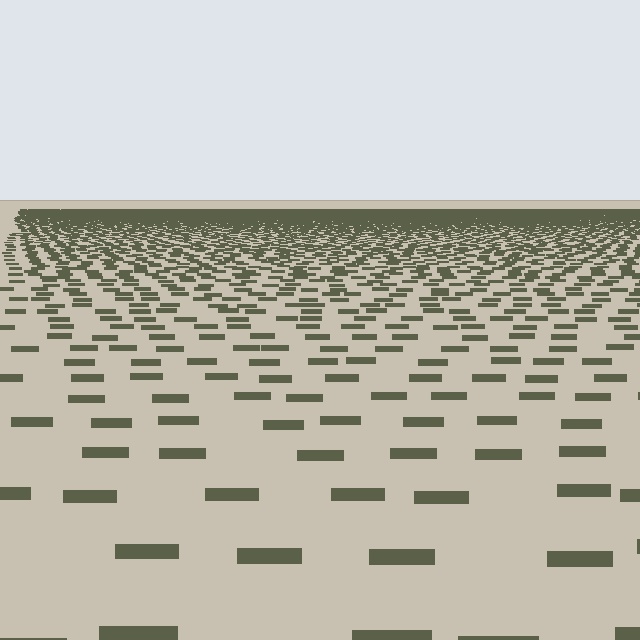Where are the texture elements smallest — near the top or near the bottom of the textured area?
Near the top.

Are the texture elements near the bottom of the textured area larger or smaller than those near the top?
Larger. Near the bottom, elements are closer to the viewer and appear at a bigger on-screen size.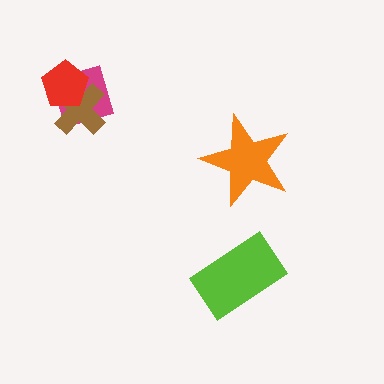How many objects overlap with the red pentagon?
2 objects overlap with the red pentagon.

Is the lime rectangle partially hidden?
No, no other shape covers it.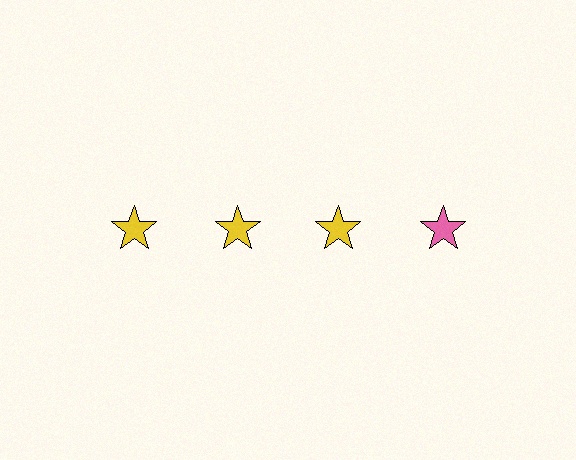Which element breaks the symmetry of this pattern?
The pink star in the top row, second from right column breaks the symmetry. All other shapes are yellow stars.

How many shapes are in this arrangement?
There are 4 shapes arranged in a grid pattern.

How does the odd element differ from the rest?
It has a different color: pink instead of yellow.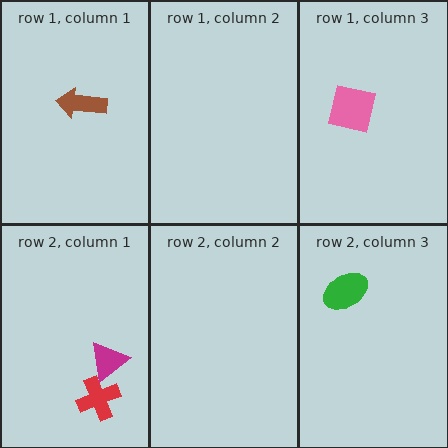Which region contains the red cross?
The row 2, column 1 region.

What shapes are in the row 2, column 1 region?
The red cross, the magenta triangle.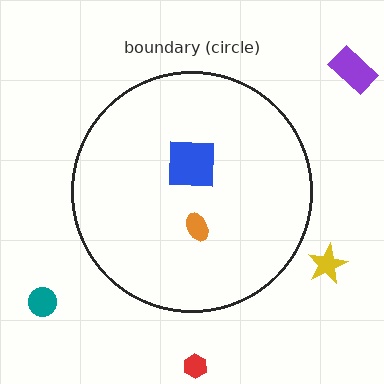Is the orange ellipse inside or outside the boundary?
Inside.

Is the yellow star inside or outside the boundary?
Outside.